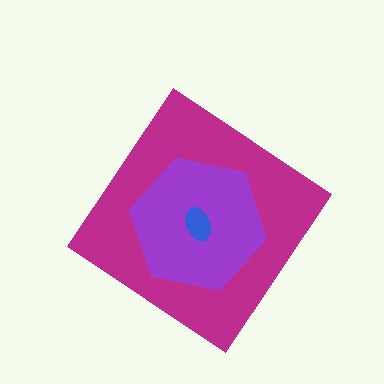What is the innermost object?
The blue ellipse.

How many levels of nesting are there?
3.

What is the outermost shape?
The magenta diamond.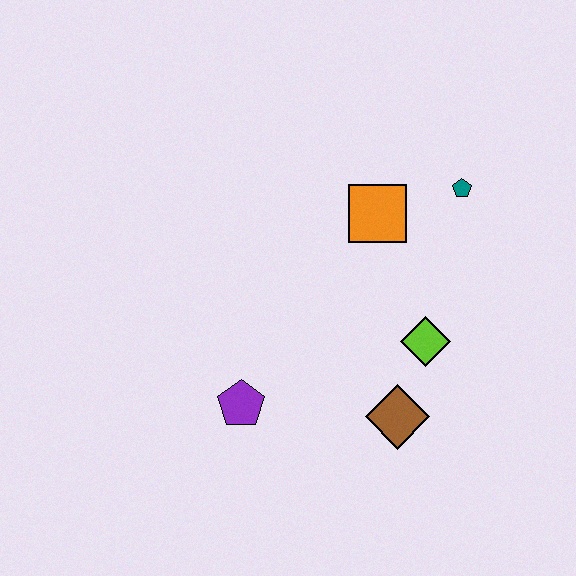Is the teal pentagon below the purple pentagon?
No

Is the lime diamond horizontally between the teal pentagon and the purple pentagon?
Yes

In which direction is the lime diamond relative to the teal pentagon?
The lime diamond is below the teal pentagon.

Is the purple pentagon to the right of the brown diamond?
No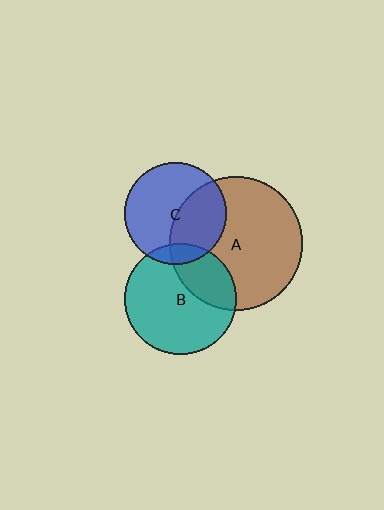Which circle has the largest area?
Circle A (brown).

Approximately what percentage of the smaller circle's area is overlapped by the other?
Approximately 30%.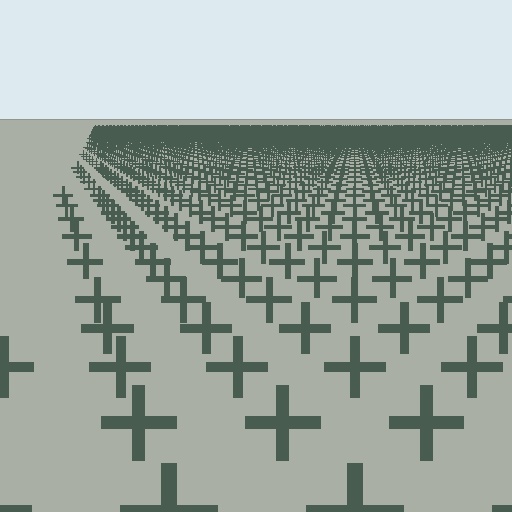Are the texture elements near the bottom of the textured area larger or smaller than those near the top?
Larger. Near the bottom, elements are closer to the viewer and appear at a bigger on-screen size.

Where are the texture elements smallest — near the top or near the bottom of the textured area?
Near the top.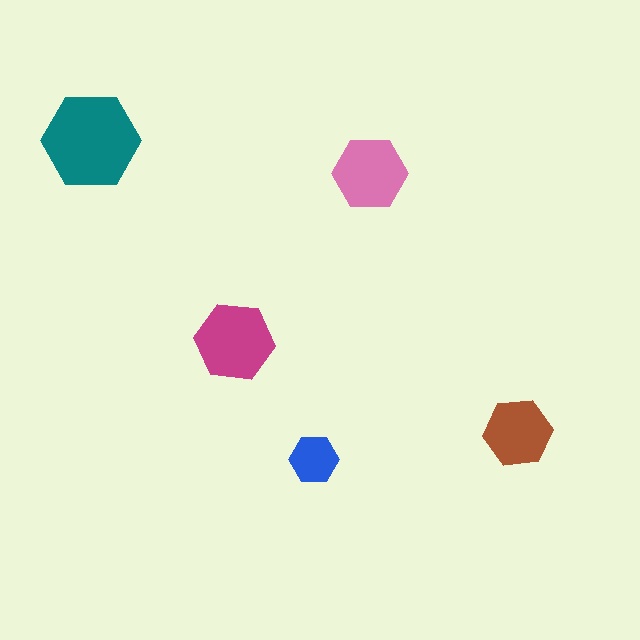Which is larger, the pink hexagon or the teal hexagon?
The teal one.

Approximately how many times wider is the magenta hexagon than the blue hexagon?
About 1.5 times wider.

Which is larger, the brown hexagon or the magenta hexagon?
The magenta one.